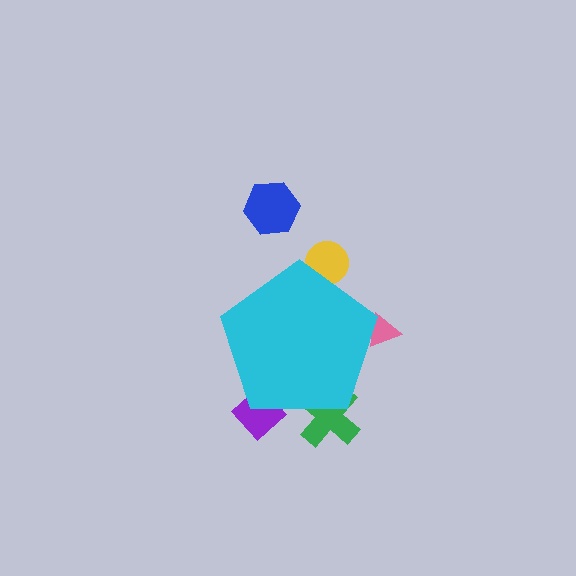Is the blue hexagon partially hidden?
No, the blue hexagon is fully visible.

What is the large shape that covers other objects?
A cyan pentagon.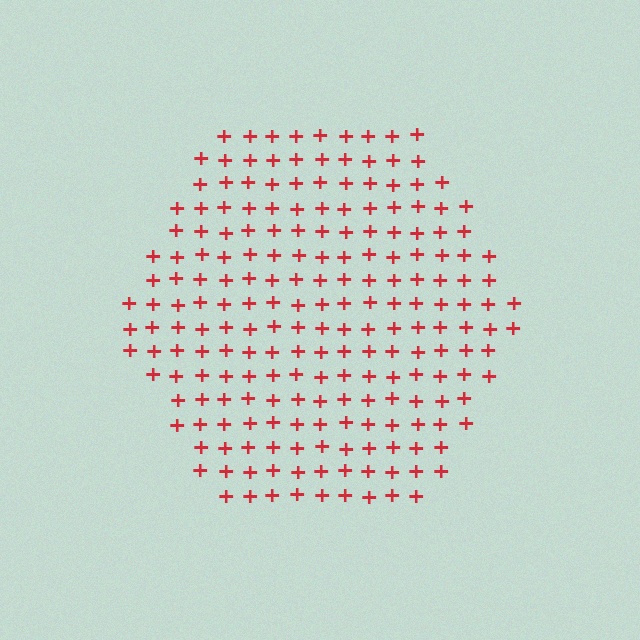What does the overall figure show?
The overall figure shows a hexagon.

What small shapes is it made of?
It is made of small plus signs.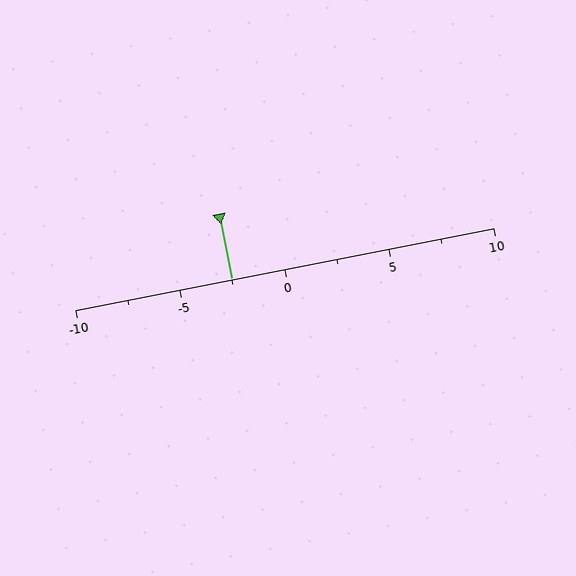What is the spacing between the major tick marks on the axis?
The major ticks are spaced 5 apart.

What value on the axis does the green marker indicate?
The marker indicates approximately -2.5.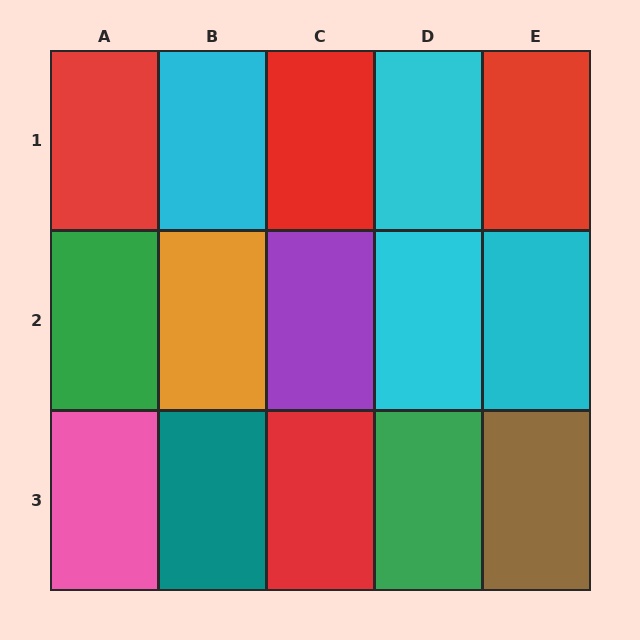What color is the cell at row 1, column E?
Red.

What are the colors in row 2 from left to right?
Green, orange, purple, cyan, cyan.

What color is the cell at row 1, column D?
Cyan.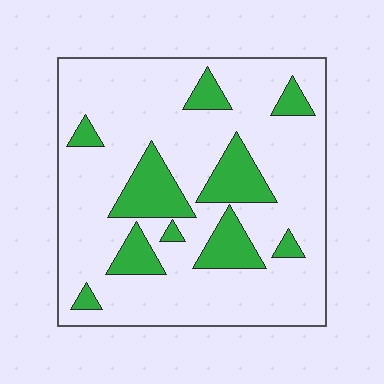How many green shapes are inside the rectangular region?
10.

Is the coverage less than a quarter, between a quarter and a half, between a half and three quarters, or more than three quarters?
Less than a quarter.